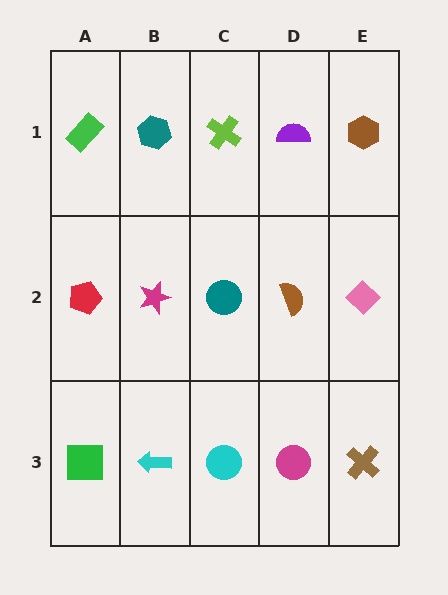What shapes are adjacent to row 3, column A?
A red pentagon (row 2, column A), a cyan arrow (row 3, column B).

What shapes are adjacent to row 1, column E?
A pink diamond (row 2, column E), a purple semicircle (row 1, column D).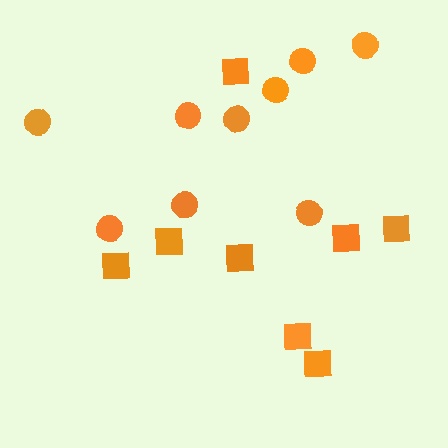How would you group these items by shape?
There are 2 groups: one group of circles (9) and one group of squares (8).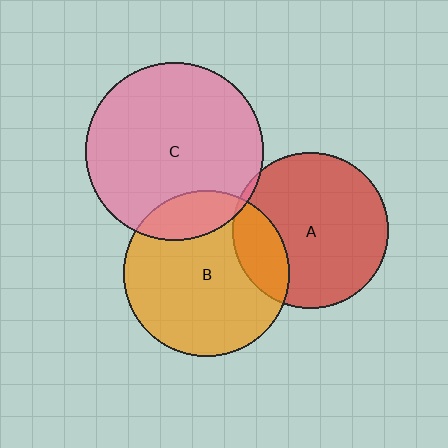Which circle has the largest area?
Circle C (pink).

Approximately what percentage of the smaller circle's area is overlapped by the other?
Approximately 5%.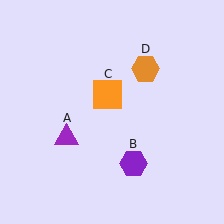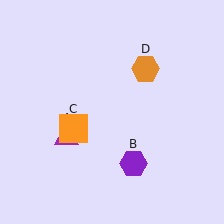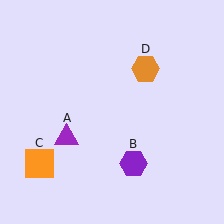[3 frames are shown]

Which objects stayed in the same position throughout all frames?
Purple triangle (object A) and purple hexagon (object B) and orange hexagon (object D) remained stationary.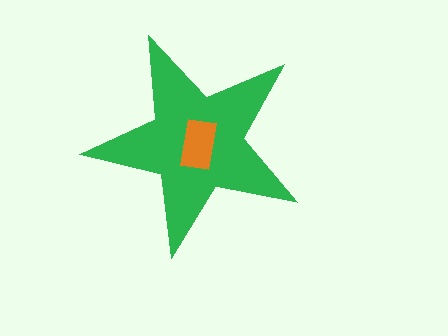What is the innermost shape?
The orange rectangle.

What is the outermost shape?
The green star.